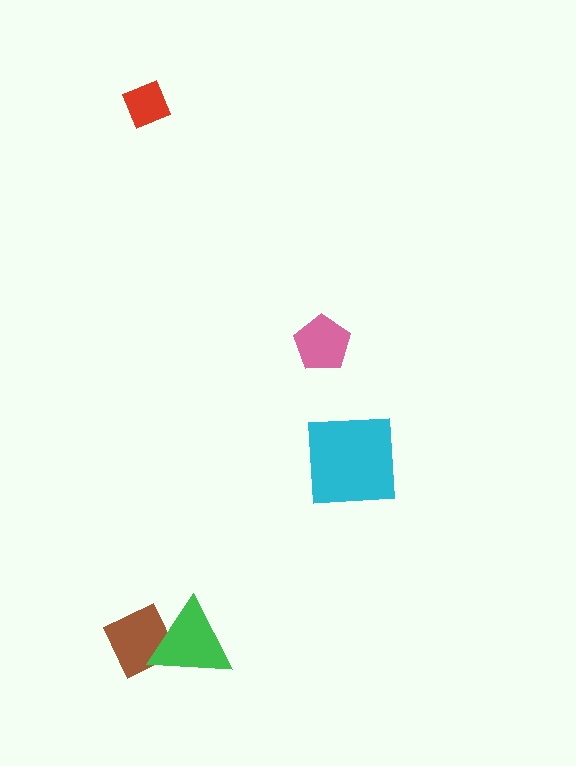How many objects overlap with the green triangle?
1 object overlaps with the green triangle.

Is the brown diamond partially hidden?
Yes, it is partially covered by another shape.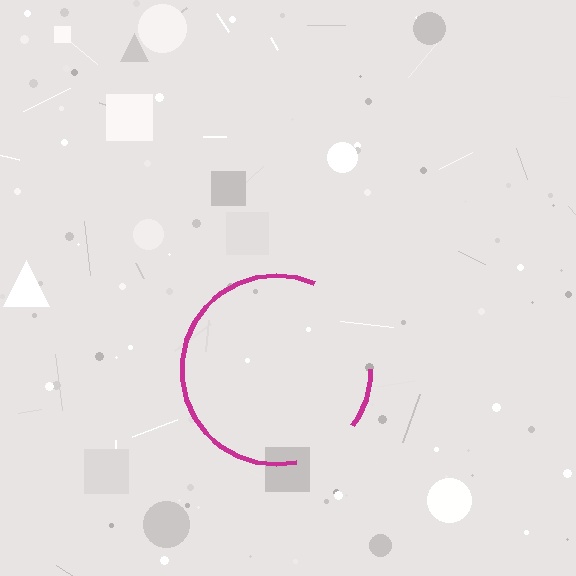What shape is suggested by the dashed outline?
The dashed outline suggests a circle.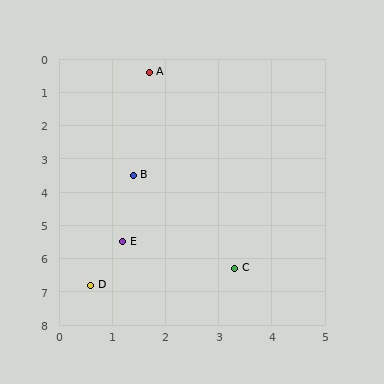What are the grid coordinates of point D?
Point D is at approximately (0.6, 6.8).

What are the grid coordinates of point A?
Point A is at approximately (1.7, 0.4).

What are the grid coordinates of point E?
Point E is at approximately (1.2, 5.5).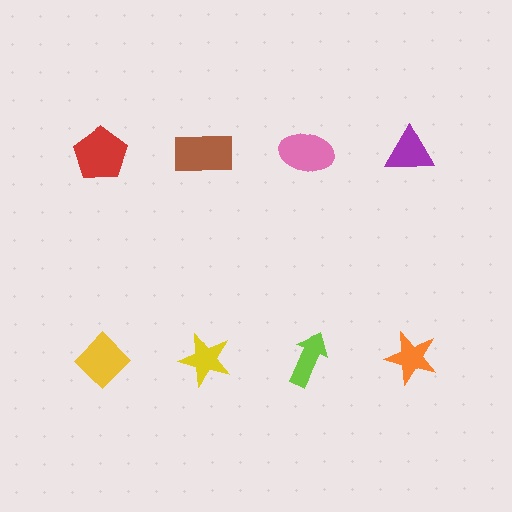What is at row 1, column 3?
A pink ellipse.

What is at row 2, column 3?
A lime arrow.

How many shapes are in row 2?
4 shapes.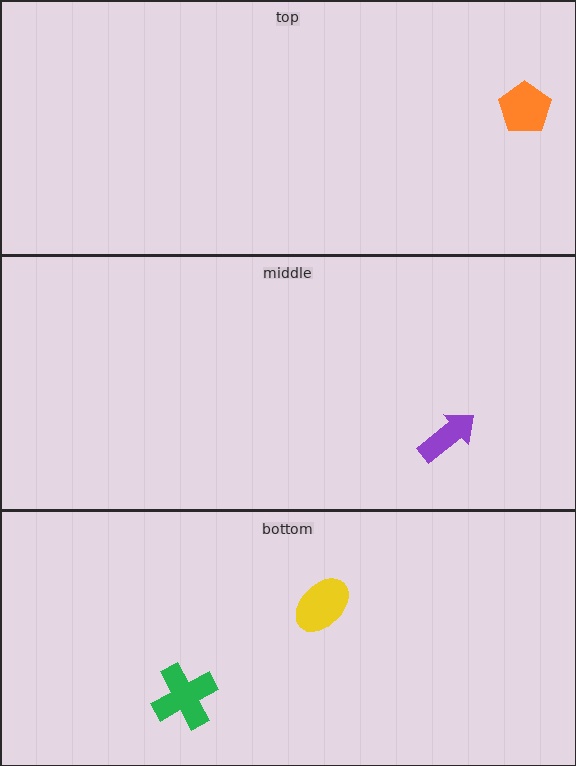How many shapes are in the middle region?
1.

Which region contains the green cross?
The bottom region.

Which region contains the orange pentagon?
The top region.